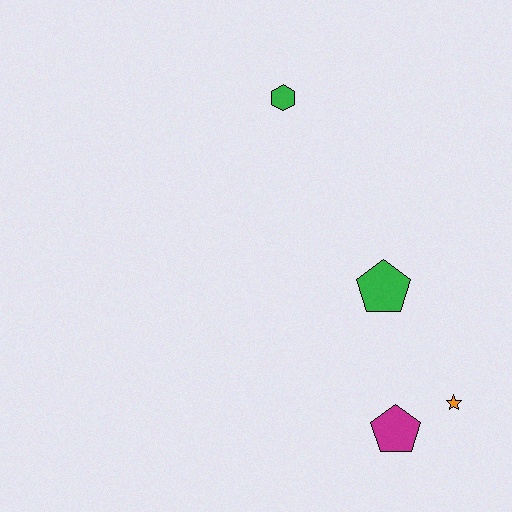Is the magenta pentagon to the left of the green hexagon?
No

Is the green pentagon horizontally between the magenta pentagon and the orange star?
No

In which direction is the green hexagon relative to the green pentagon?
The green hexagon is above the green pentagon.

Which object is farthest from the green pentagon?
The green hexagon is farthest from the green pentagon.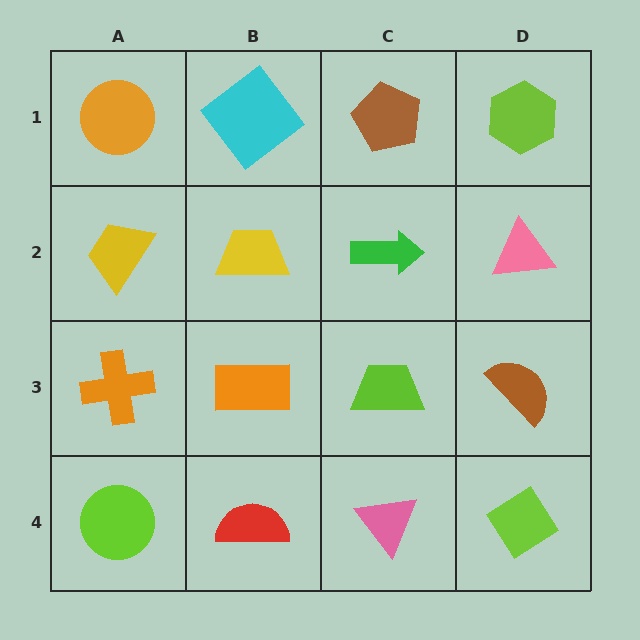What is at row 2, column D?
A pink triangle.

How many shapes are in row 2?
4 shapes.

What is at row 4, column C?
A pink triangle.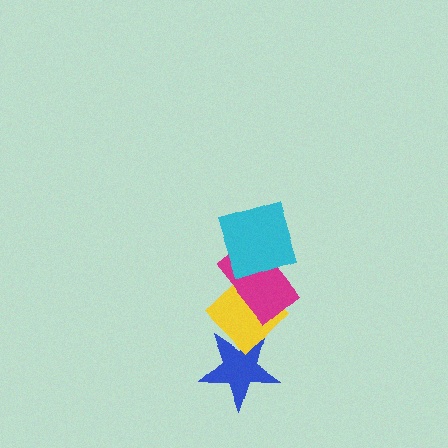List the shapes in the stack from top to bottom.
From top to bottom: the cyan square, the magenta rectangle, the yellow diamond, the blue star.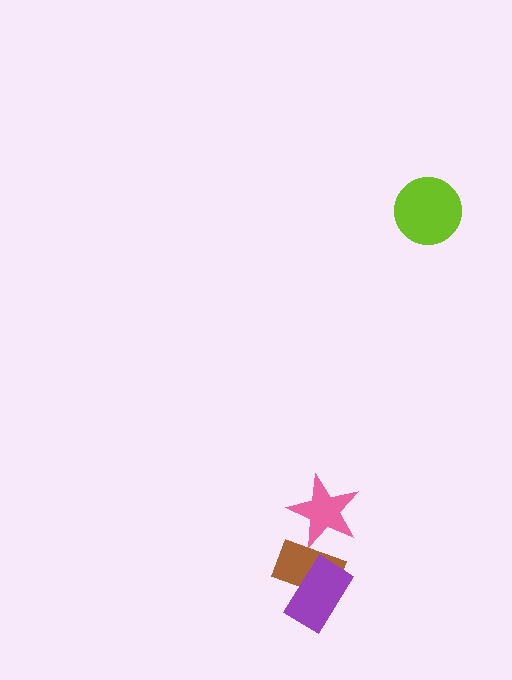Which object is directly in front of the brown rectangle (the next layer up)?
The purple rectangle is directly in front of the brown rectangle.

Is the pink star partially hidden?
No, no other shape covers it.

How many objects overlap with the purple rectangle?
1 object overlaps with the purple rectangle.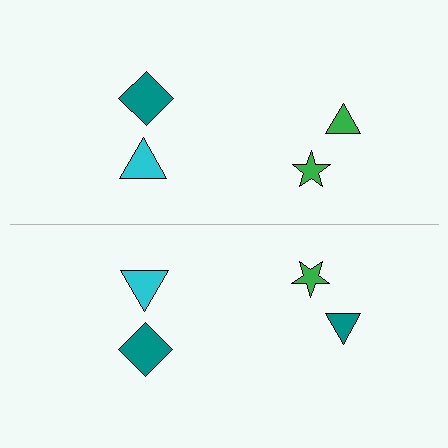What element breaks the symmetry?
The teal triangle on the bottom side breaks the symmetry — its mirror counterpart is green.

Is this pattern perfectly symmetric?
No, the pattern is not perfectly symmetric. The teal triangle on the bottom side breaks the symmetry — its mirror counterpart is green.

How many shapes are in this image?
There are 8 shapes in this image.